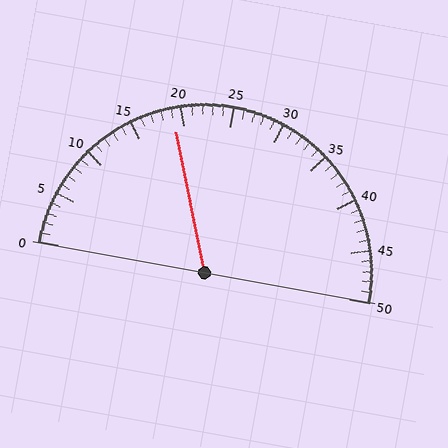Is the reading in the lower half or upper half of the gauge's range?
The reading is in the lower half of the range (0 to 50).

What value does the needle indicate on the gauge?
The needle indicates approximately 19.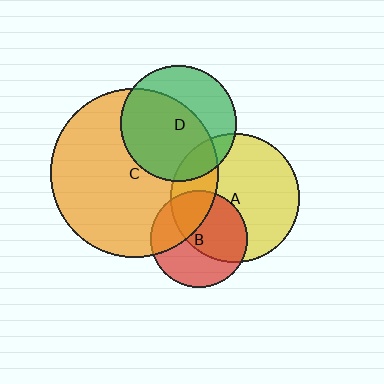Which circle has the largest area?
Circle C (orange).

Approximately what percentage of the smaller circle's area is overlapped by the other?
Approximately 35%.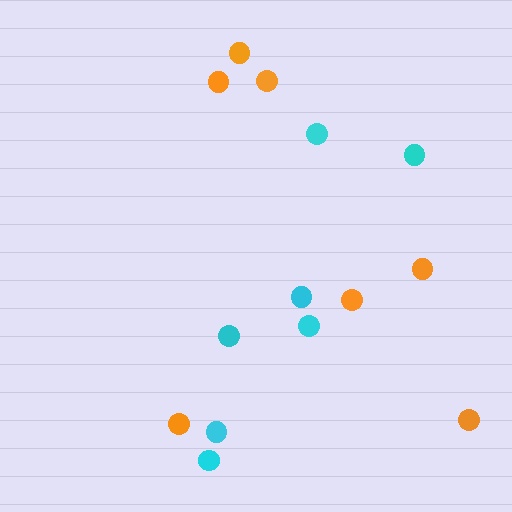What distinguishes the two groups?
There are 2 groups: one group of orange circles (7) and one group of cyan circles (7).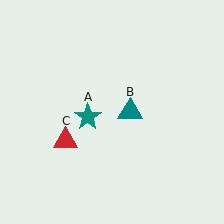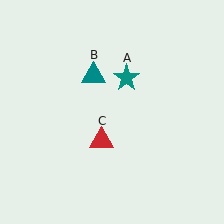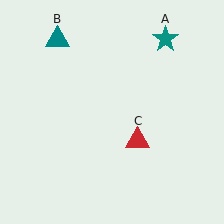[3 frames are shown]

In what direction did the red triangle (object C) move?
The red triangle (object C) moved right.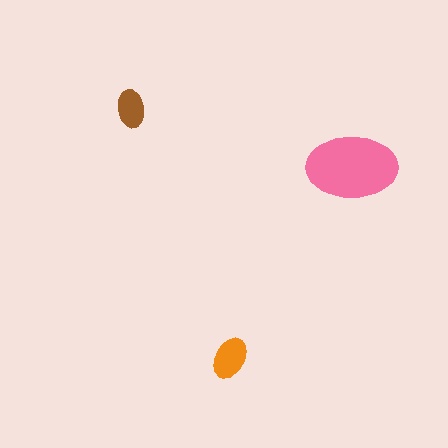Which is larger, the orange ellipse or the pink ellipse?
The pink one.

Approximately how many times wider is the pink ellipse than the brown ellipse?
About 2.5 times wider.